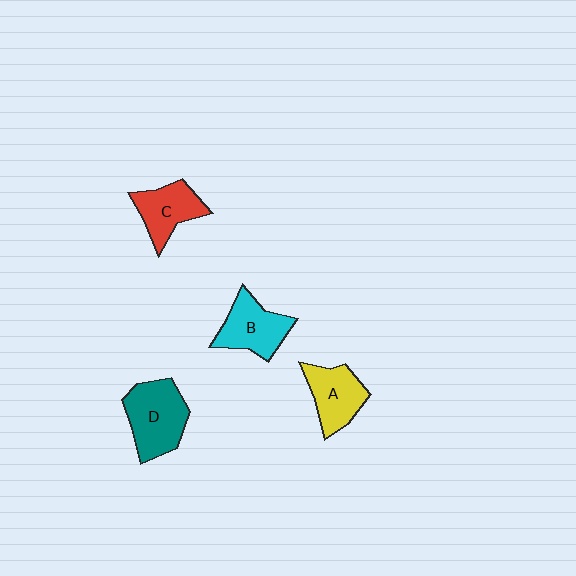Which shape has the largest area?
Shape D (teal).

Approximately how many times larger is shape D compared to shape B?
Approximately 1.2 times.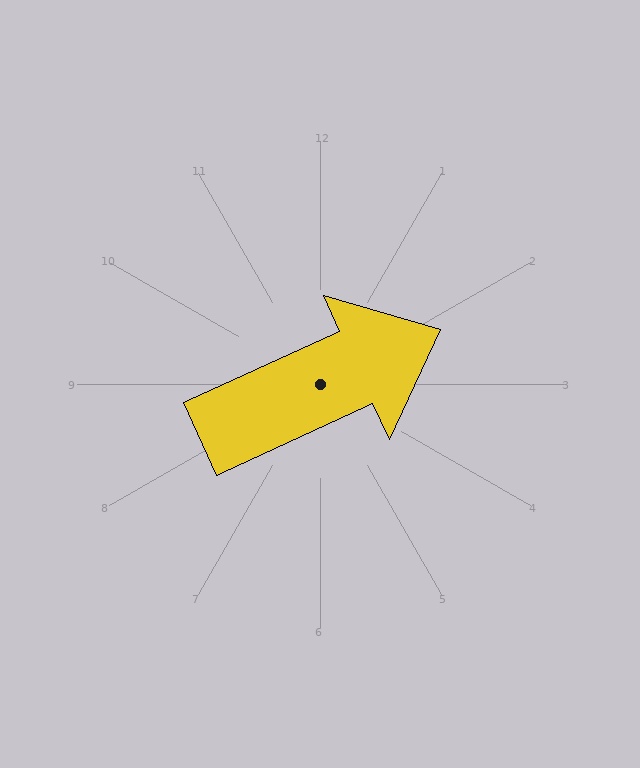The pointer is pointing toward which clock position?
Roughly 2 o'clock.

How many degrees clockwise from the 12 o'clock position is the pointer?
Approximately 65 degrees.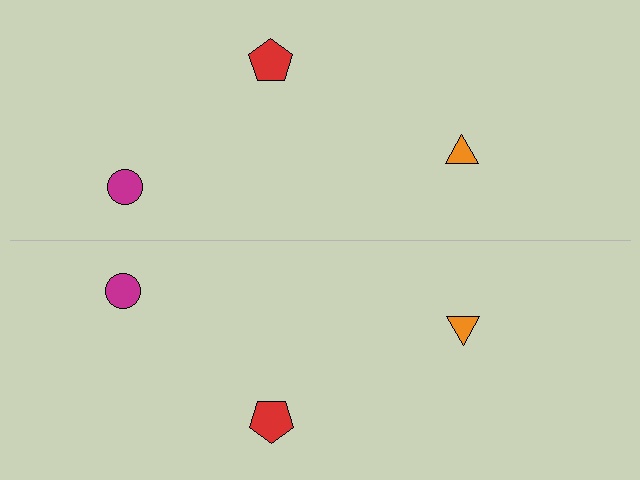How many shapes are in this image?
There are 6 shapes in this image.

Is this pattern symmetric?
Yes, this pattern has bilateral (reflection) symmetry.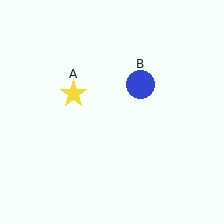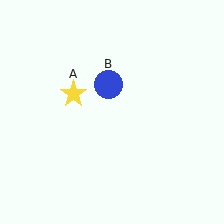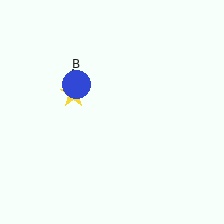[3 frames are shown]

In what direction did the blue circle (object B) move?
The blue circle (object B) moved left.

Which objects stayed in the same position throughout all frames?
Yellow star (object A) remained stationary.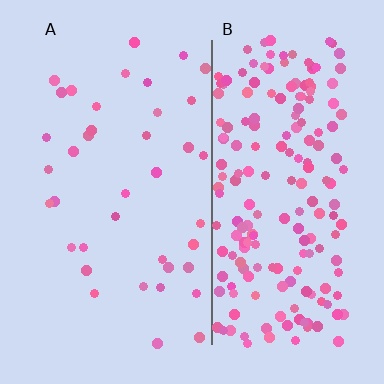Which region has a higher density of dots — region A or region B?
B (the right).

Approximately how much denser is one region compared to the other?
Approximately 5.2× — region B over region A.